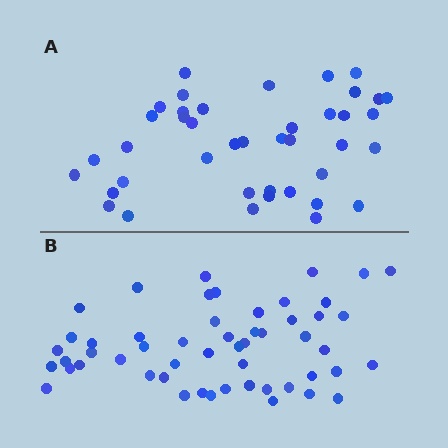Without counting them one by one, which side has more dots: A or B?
Region B (the bottom region) has more dots.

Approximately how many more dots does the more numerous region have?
Region B has roughly 12 or so more dots than region A.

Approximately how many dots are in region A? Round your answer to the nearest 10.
About 40 dots. (The exact count is 41, which rounds to 40.)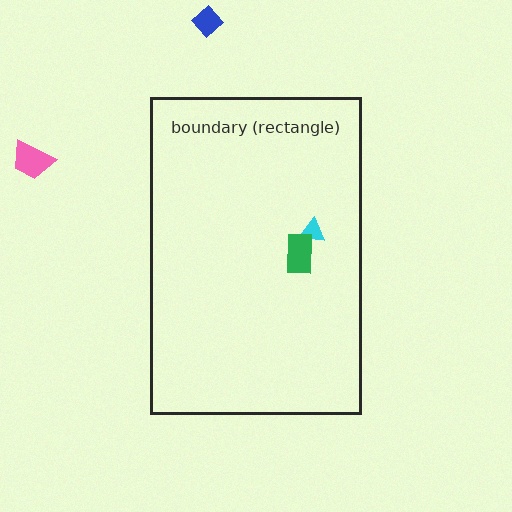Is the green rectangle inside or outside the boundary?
Inside.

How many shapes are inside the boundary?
2 inside, 2 outside.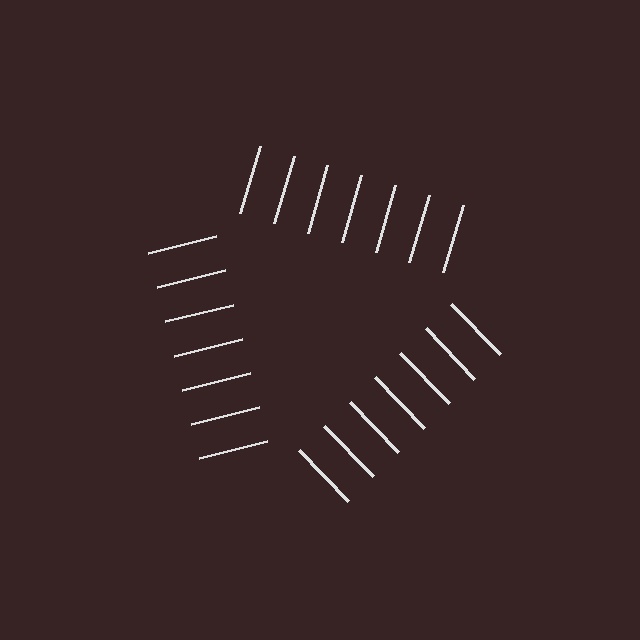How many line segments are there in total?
21 — 7 along each of the 3 edges.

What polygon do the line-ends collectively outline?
An illusory triangle — the line segments terminate on its edges but no continuous stroke is drawn.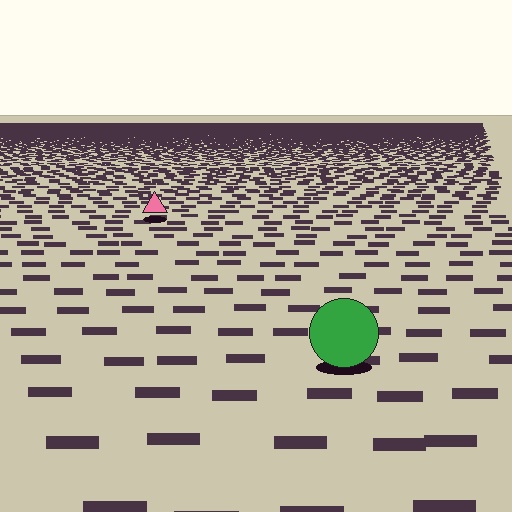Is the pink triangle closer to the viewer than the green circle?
No. The green circle is closer — you can tell from the texture gradient: the ground texture is coarser near it.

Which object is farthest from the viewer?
The pink triangle is farthest from the viewer. It appears smaller and the ground texture around it is denser.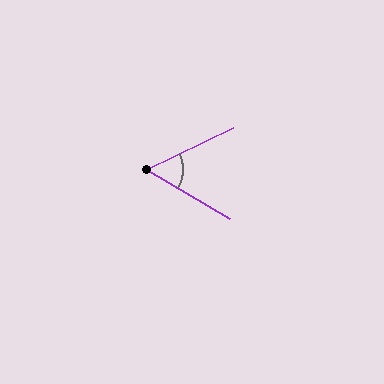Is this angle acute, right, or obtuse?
It is acute.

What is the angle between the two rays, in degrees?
Approximately 56 degrees.